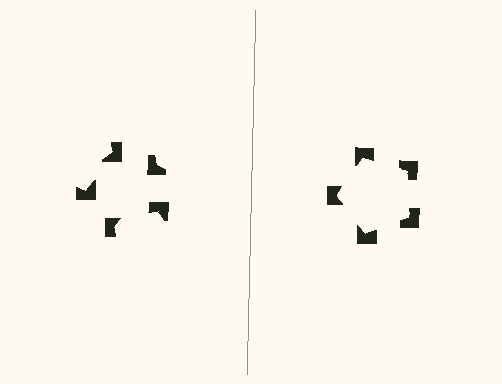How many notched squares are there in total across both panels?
10 — 5 on each side.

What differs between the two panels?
The notched squares are positioned identically on both sides; only the wedge orientations differ. On the right they align to a pentagon; on the left they are misaligned.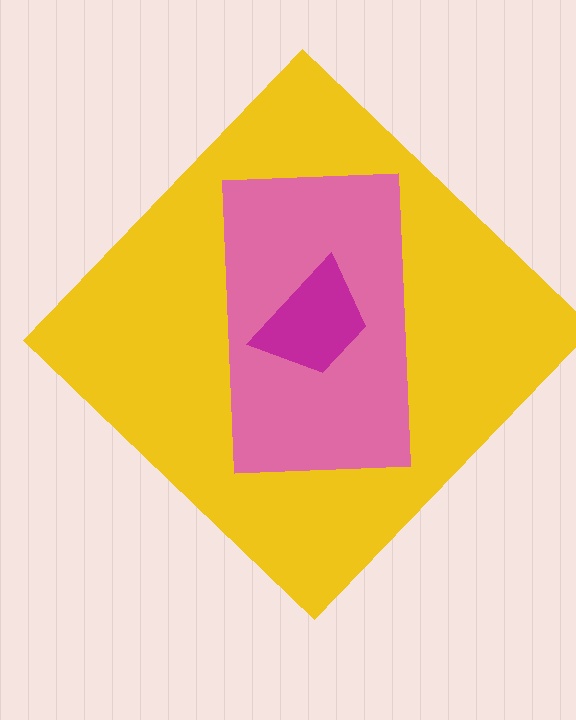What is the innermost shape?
The magenta trapezoid.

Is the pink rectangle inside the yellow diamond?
Yes.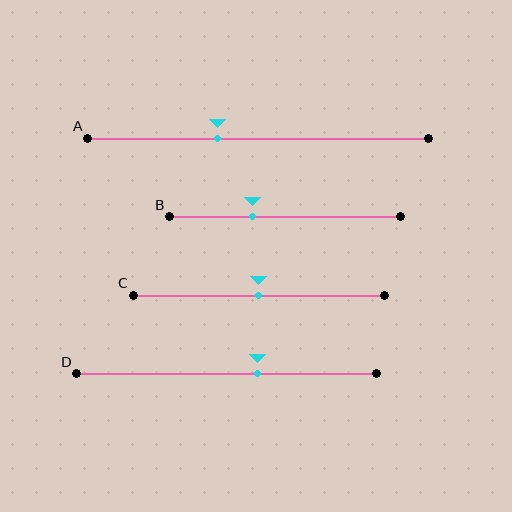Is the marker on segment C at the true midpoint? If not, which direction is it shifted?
Yes, the marker on segment C is at the true midpoint.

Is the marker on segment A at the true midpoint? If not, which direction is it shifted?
No, the marker on segment A is shifted to the left by about 12% of the segment length.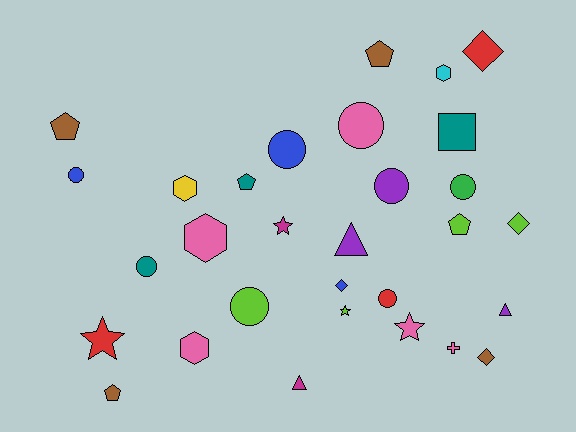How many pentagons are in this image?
There are 5 pentagons.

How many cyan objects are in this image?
There is 1 cyan object.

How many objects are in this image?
There are 30 objects.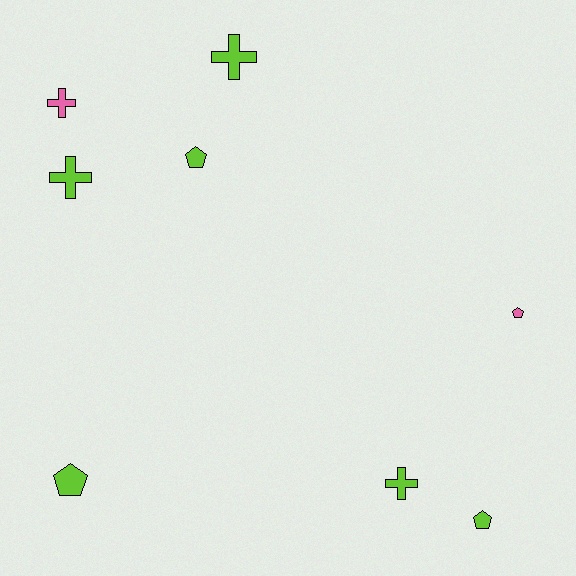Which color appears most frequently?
Lime, with 6 objects.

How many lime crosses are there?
There are 3 lime crosses.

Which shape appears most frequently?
Cross, with 4 objects.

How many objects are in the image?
There are 8 objects.